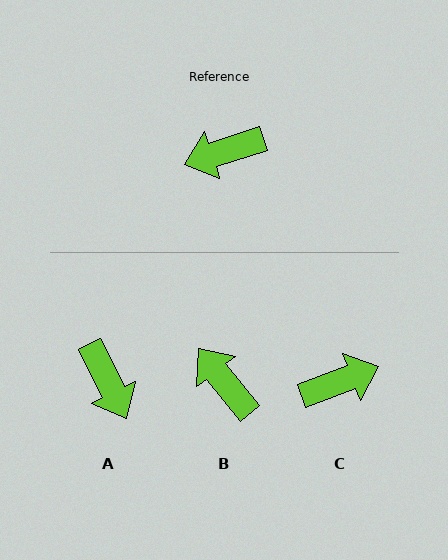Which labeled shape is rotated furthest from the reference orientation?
C, about 178 degrees away.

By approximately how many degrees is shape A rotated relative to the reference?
Approximately 98 degrees counter-clockwise.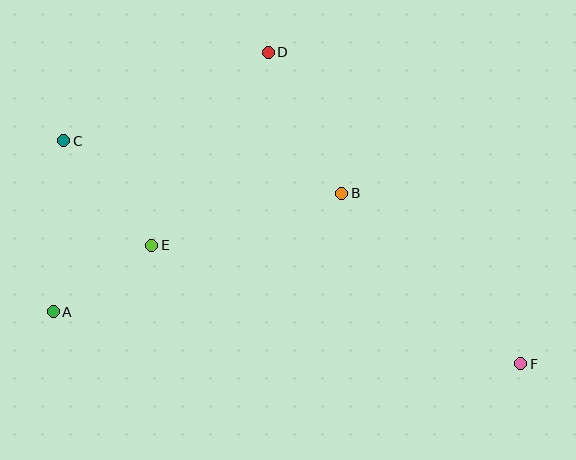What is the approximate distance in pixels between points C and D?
The distance between C and D is approximately 222 pixels.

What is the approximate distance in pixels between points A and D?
The distance between A and D is approximately 337 pixels.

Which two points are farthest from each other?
Points C and F are farthest from each other.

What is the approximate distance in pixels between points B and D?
The distance between B and D is approximately 159 pixels.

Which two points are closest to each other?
Points A and E are closest to each other.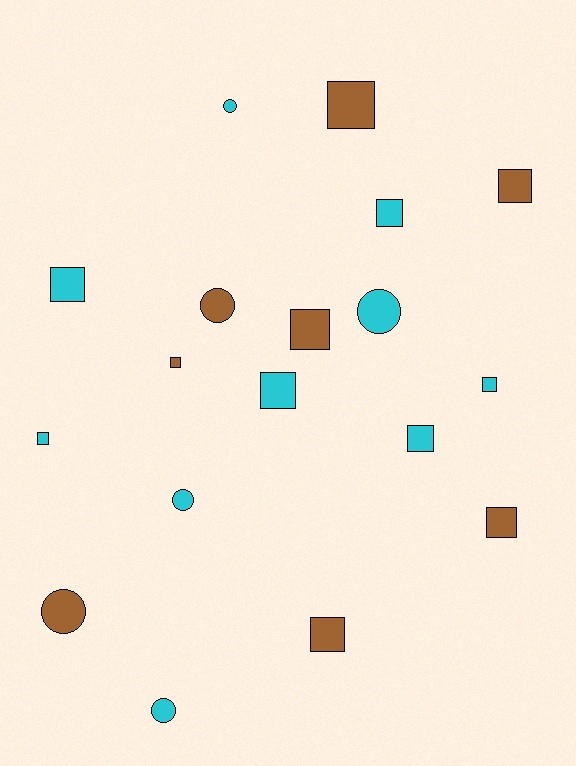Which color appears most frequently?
Cyan, with 10 objects.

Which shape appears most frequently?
Square, with 12 objects.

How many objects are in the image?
There are 18 objects.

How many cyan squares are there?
There are 6 cyan squares.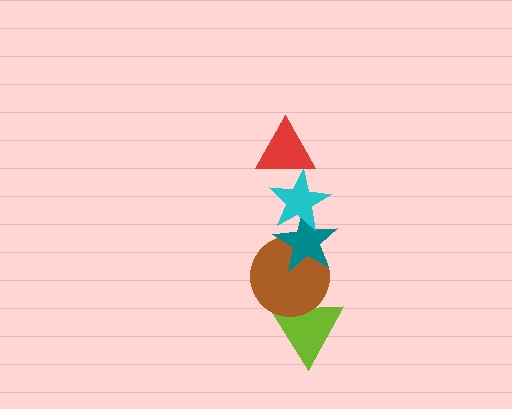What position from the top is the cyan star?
The cyan star is 2nd from the top.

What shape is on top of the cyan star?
The red triangle is on top of the cyan star.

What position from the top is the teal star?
The teal star is 3rd from the top.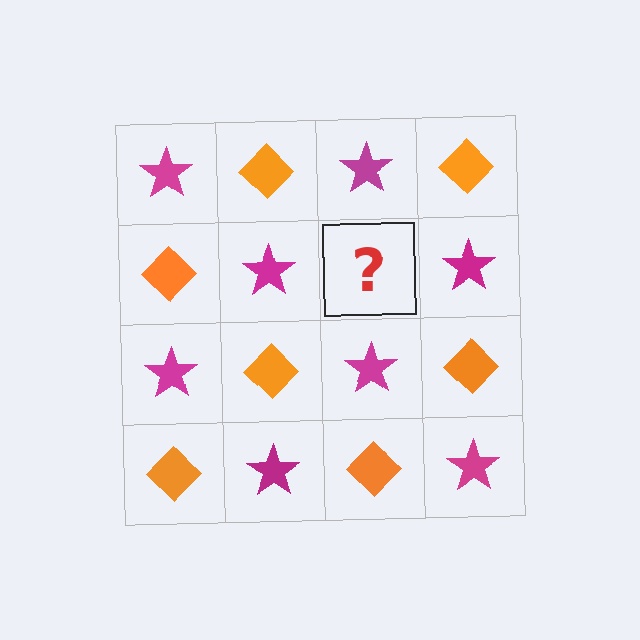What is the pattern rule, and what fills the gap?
The rule is that it alternates magenta star and orange diamond in a checkerboard pattern. The gap should be filled with an orange diamond.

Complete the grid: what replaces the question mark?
The question mark should be replaced with an orange diamond.